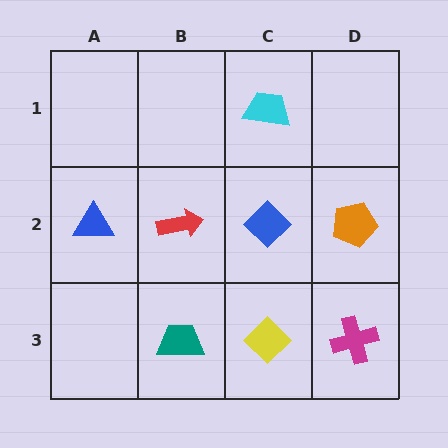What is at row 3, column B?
A teal trapezoid.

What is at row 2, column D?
An orange pentagon.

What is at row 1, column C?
A cyan trapezoid.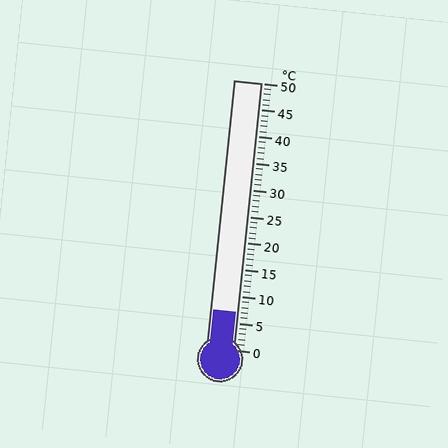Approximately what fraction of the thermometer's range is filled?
The thermometer is filled to approximately 15% of its range.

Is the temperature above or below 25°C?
The temperature is below 25°C.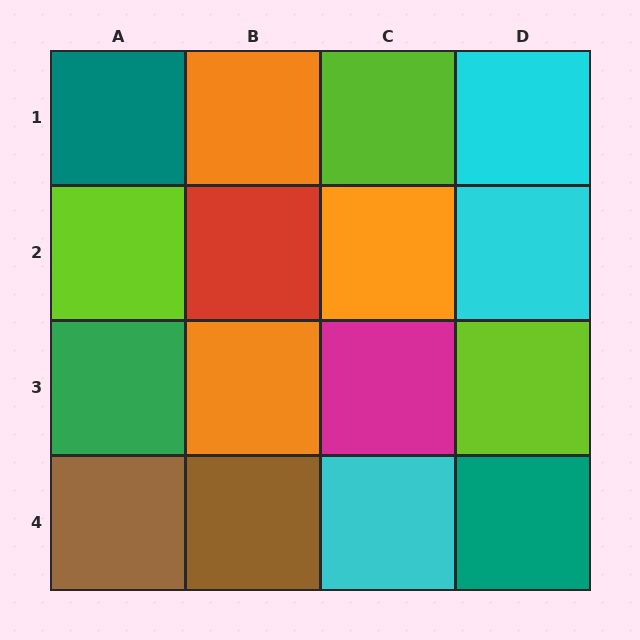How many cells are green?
1 cell is green.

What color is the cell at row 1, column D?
Cyan.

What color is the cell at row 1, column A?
Teal.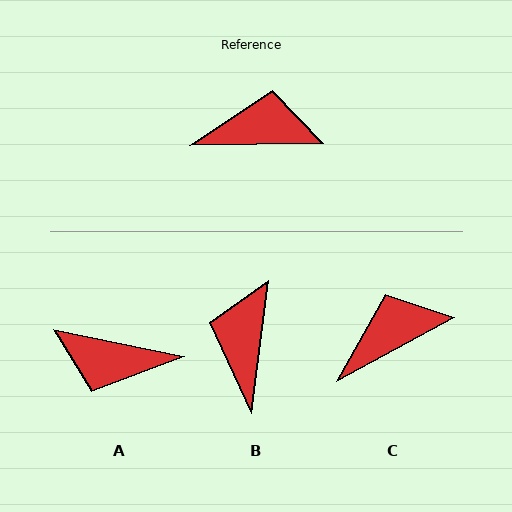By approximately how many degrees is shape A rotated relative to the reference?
Approximately 167 degrees counter-clockwise.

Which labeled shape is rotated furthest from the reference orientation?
A, about 167 degrees away.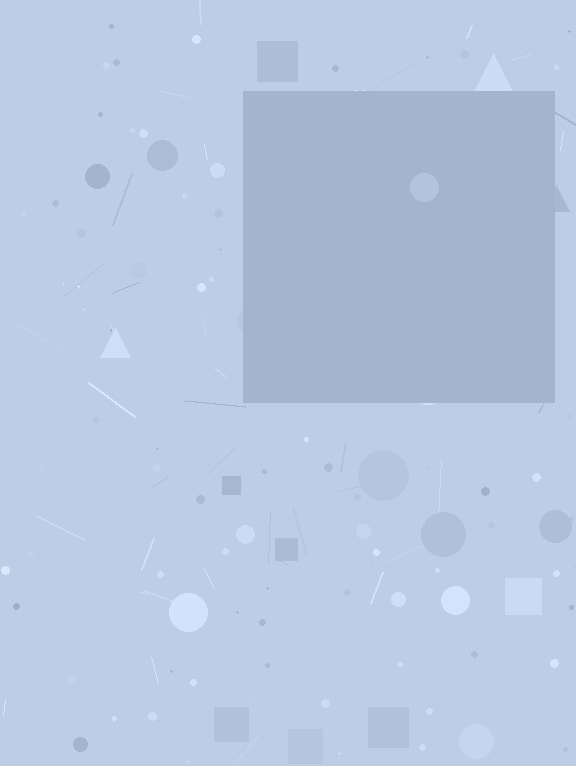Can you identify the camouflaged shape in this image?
The camouflaged shape is a square.